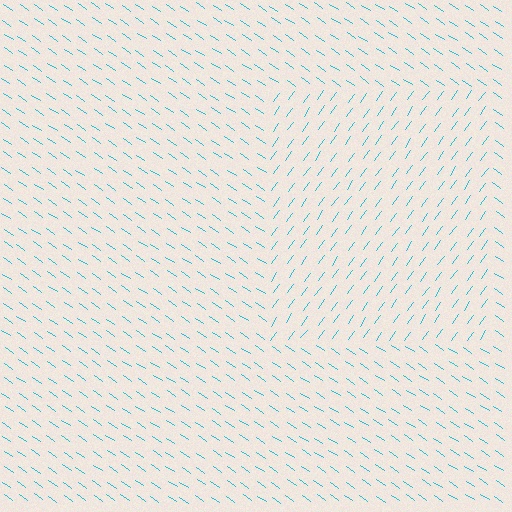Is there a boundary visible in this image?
Yes, there is a texture boundary formed by a change in line orientation.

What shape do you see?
I see a rectangle.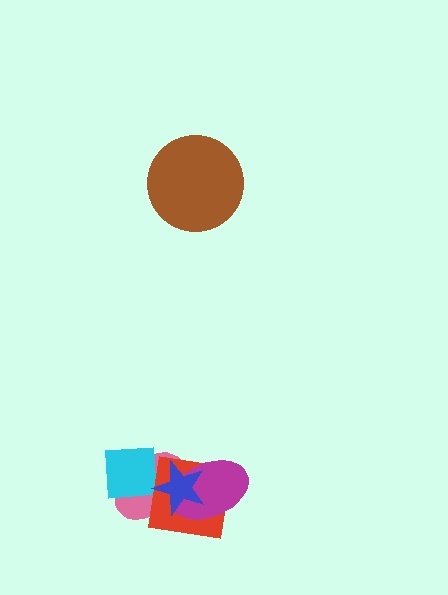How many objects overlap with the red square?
3 objects overlap with the red square.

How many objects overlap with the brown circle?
0 objects overlap with the brown circle.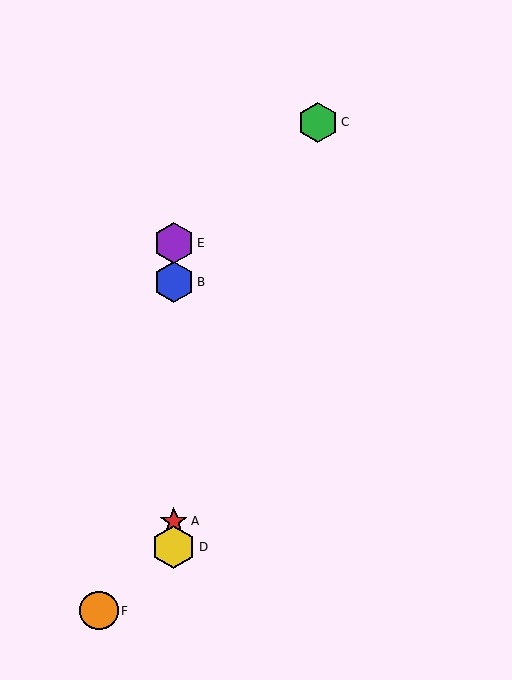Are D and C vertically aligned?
No, D is at x≈174 and C is at x≈318.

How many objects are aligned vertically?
4 objects (A, B, D, E) are aligned vertically.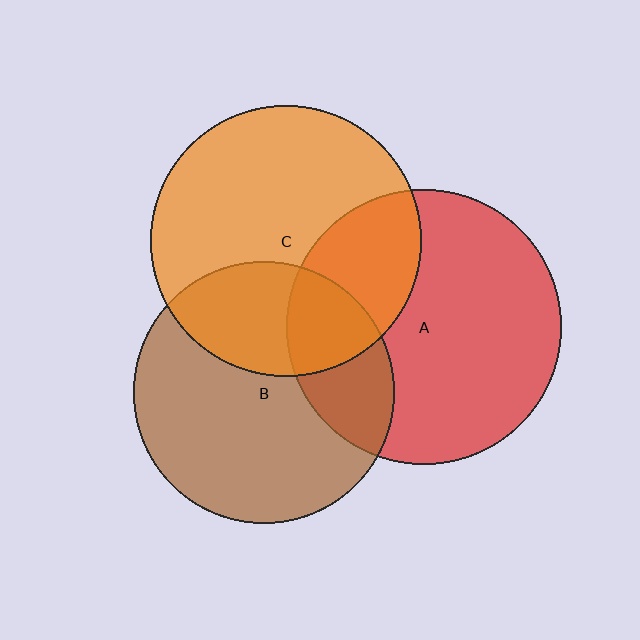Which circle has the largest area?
Circle A (red).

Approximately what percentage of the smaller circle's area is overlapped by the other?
Approximately 30%.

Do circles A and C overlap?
Yes.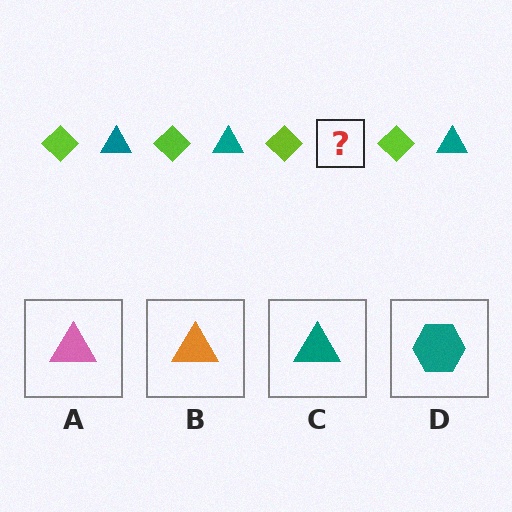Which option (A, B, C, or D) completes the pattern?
C.